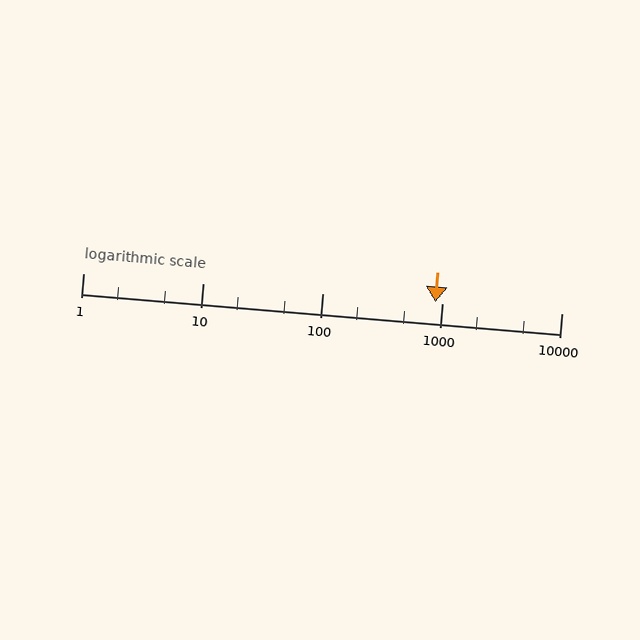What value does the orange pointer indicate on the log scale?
The pointer indicates approximately 880.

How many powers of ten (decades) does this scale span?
The scale spans 4 decades, from 1 to 10000.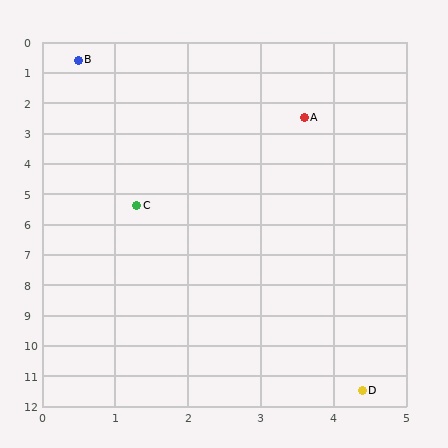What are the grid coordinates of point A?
Point A is at approximately (3.6, 2.5).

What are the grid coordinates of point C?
Point C is at approximately (1.3, 5.4).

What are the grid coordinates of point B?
Point B is at approximately (0.5, 0.6).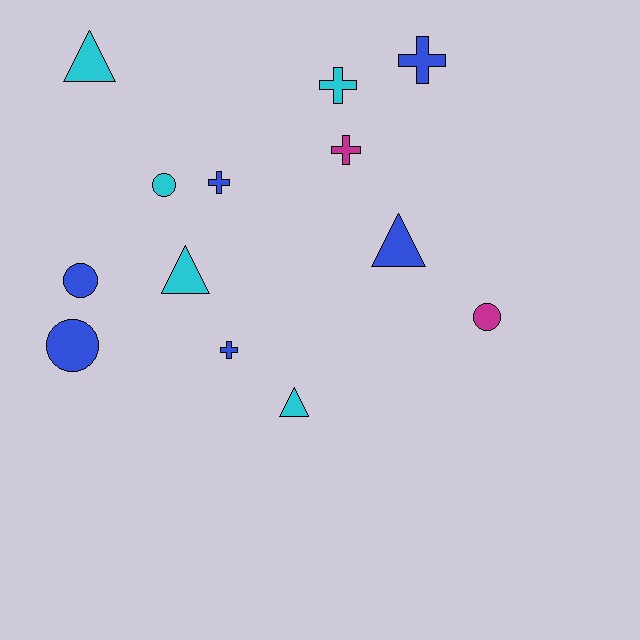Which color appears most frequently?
Blue, with 6 objects.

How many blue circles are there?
There are 2 blue circles.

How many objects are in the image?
There are 13 objects.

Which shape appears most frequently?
Cross, with 5 objects.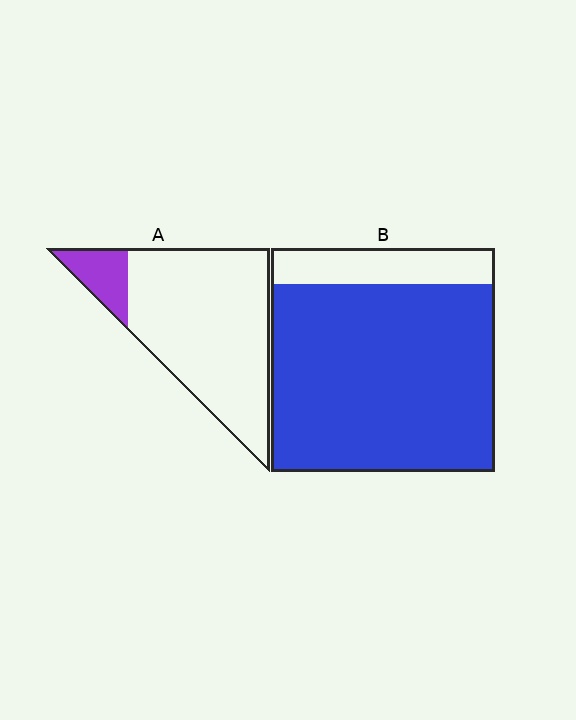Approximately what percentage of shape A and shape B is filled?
A is approximately 15% and B is approximately 85%.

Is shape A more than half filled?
No.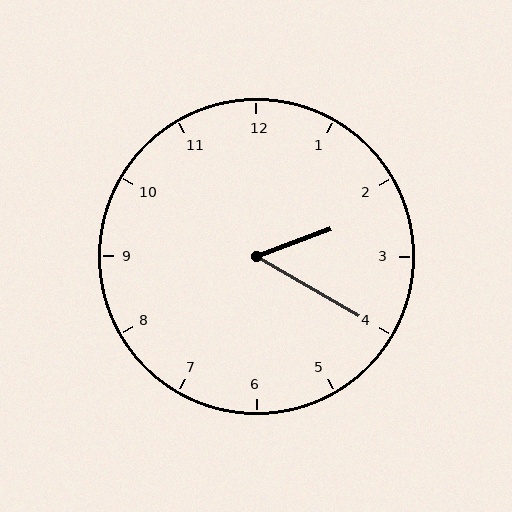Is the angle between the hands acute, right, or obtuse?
It is acute.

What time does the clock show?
2:20.